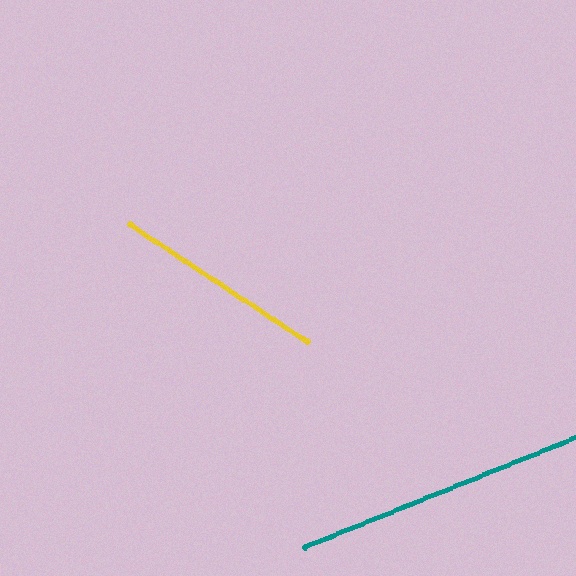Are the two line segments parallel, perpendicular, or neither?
Neither parallel nor perpendicular — they differ by about 56°.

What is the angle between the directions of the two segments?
Approximately 56 degrees.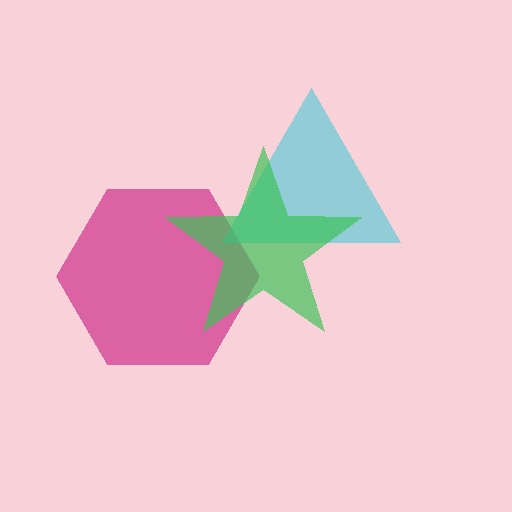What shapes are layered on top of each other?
The layered shapes are: a magenta hexagon, a cyan triangle, a green star.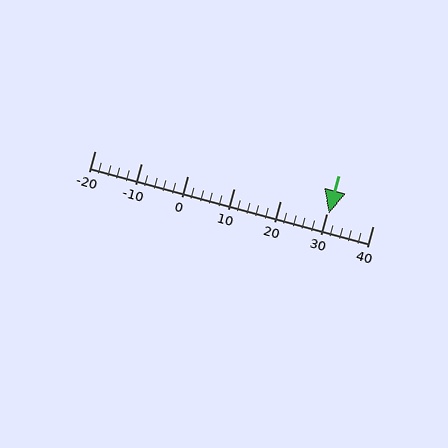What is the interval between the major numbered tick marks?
The major tick marks are spaced 10 units apart.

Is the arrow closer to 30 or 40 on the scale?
The arrow is closer to 30.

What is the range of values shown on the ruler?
The ruler shows values from -20 to 40.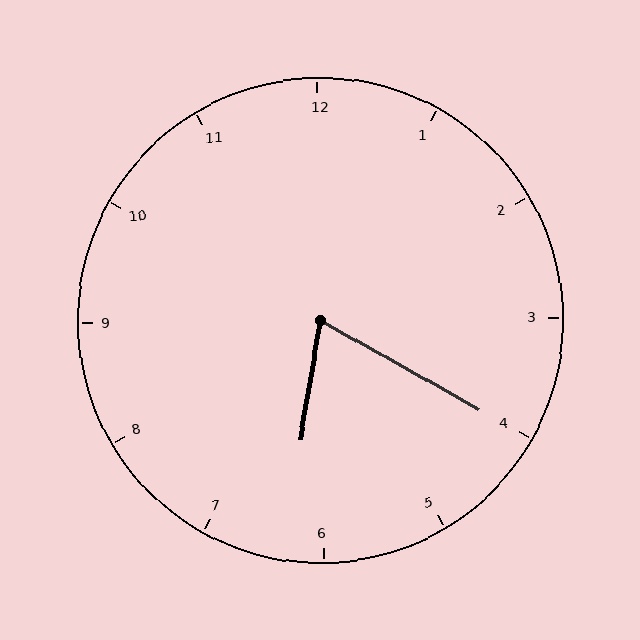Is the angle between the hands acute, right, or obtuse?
It is acute.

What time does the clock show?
6:20.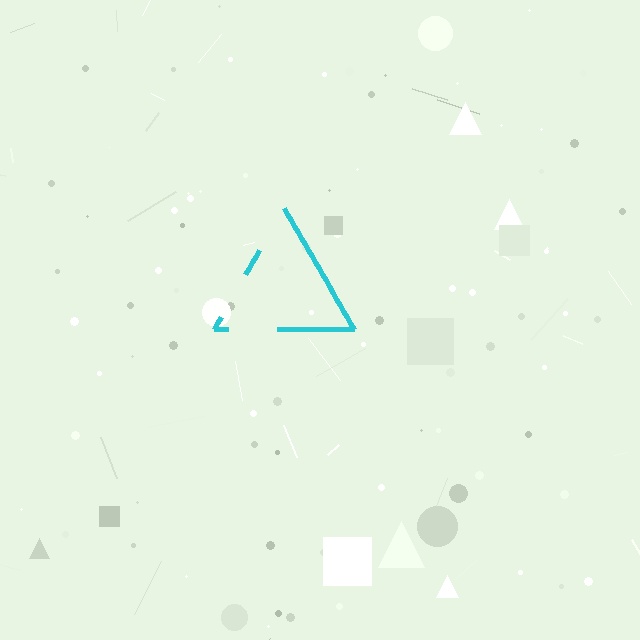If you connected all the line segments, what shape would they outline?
They would outline a triangle.